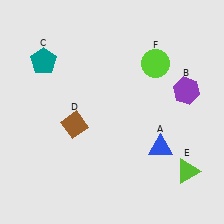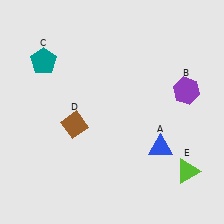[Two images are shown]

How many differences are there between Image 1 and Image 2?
There is 1 difference between the two images.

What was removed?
The lime circle (F) was removed in Image 2.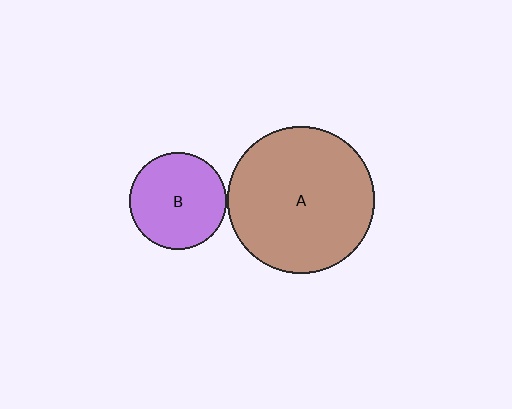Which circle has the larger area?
Circle A (brown).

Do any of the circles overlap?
No, none of the circles overlap.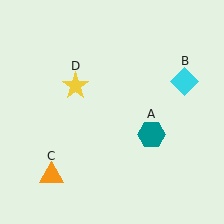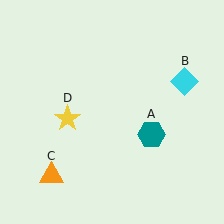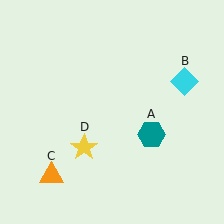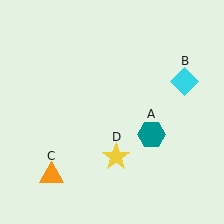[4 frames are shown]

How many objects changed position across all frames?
1 object changed position: yellow star (object D).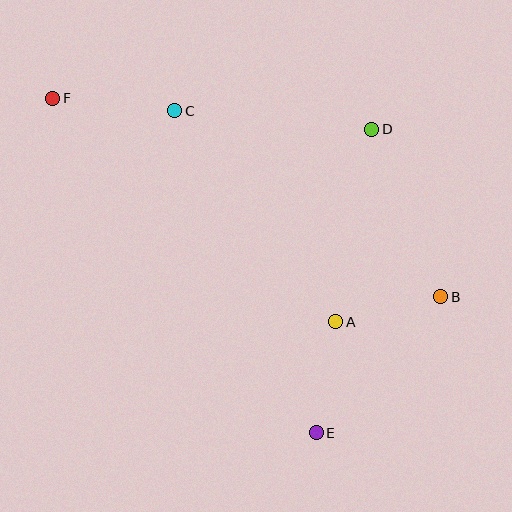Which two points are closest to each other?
Points A and B are closest to each other.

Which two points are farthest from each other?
Points B and F are farthest from each other.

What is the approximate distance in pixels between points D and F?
The distance between D and F is approximately 320 pixels.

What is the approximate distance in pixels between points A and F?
The distance between A and F is approximately 361 pixels.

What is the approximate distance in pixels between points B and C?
The distance between B and C is approximately 325 pixels.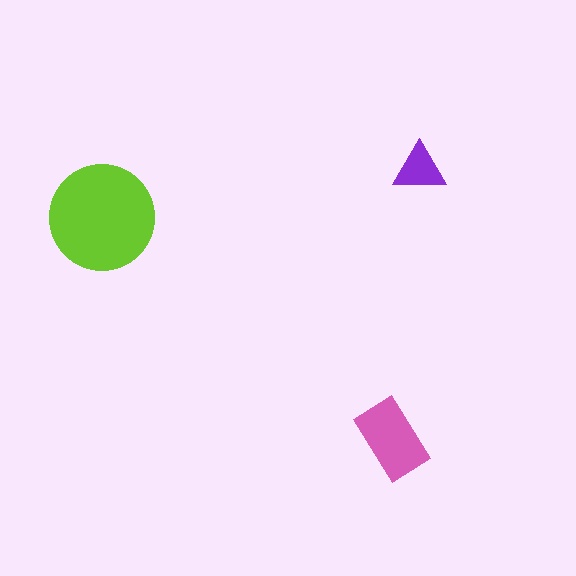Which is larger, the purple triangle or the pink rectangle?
The pink rectangle.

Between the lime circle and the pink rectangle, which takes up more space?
The lime circle.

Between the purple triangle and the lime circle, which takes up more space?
The lime circle.